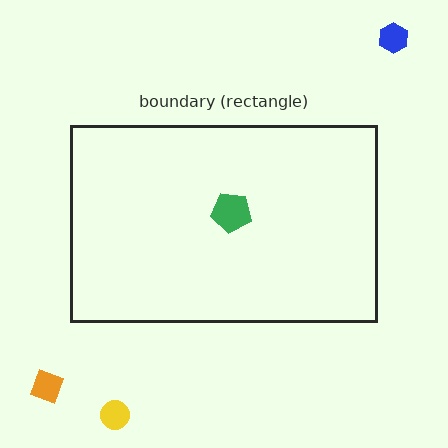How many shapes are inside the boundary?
1 inside, 3 outside.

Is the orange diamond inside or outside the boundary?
Outside.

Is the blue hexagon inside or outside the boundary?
Outside.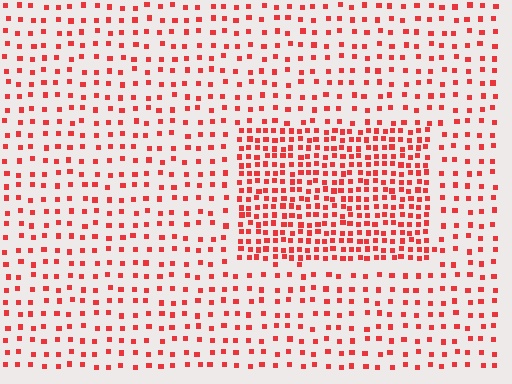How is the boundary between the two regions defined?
The boundary is defined by a change in element density (approximately 2.3x ratio). All elements are the same color, size, and shape.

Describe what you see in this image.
The image contains small red elements arranged at two different densities. A rectangle-shaped region is visible where the elements are more densely packed than the surrounding area.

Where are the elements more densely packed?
The elements are more densely packed inside the rectangle boundary.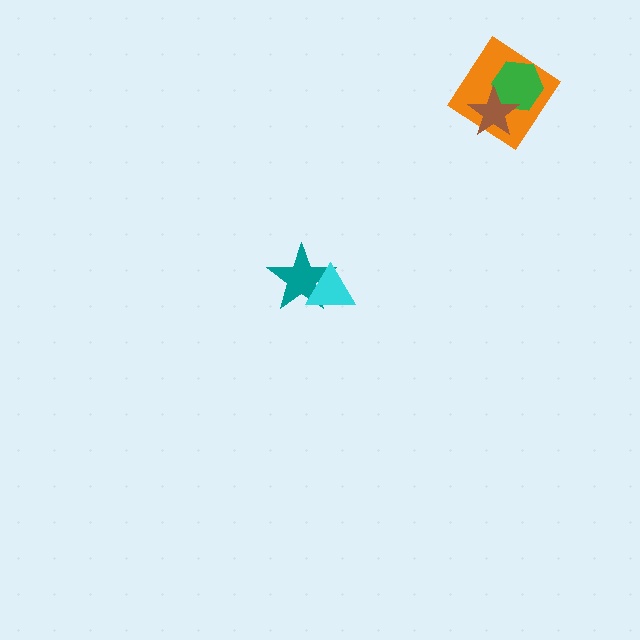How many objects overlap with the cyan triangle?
1 object overlaps with the cyan triangle.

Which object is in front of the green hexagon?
The brown star is in front of the green hexagon.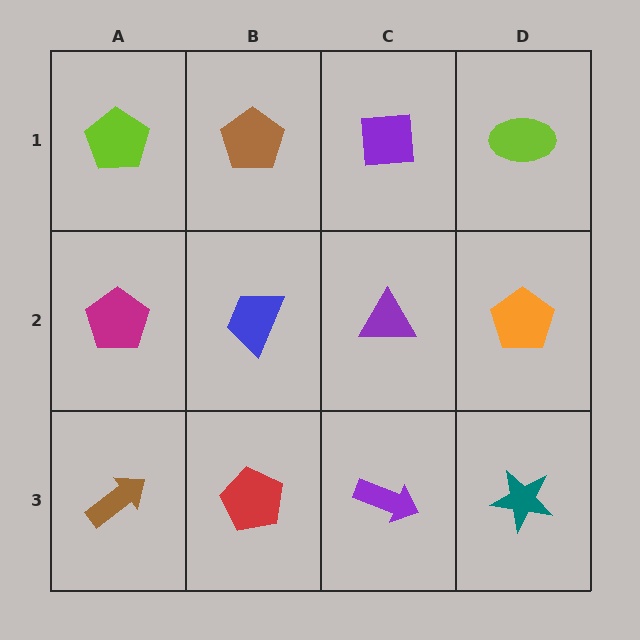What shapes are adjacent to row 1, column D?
An orange pentagon (row 2, column D), a purple square (row 1, column C).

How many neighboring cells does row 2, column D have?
3.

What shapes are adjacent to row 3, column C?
A purple triangle (row 2, column C), a red pentagon (row 3, column B), a teal star (row 3, column D).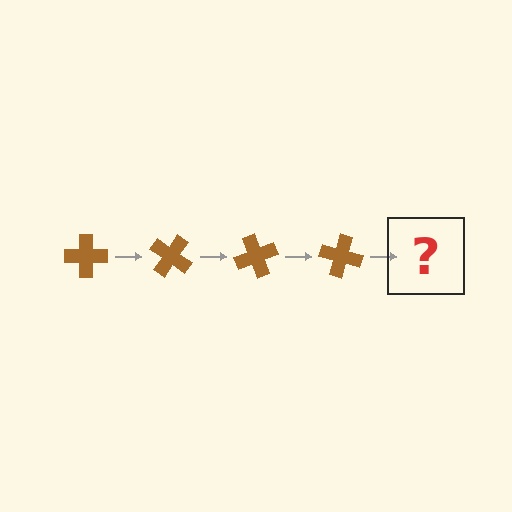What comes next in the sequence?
The next element should be a brown cross rotated 140 degrees.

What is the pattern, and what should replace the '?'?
The pattern is that the cross rotates 35 degrees each step. The '?' should be a brown cross rotated 140 degrees.